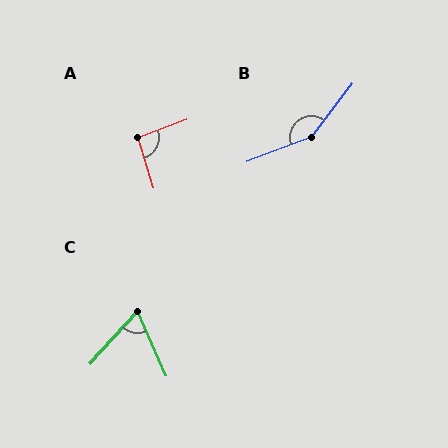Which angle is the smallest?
C, at approximately 66 degrees.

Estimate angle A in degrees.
Approximately 93 degrees.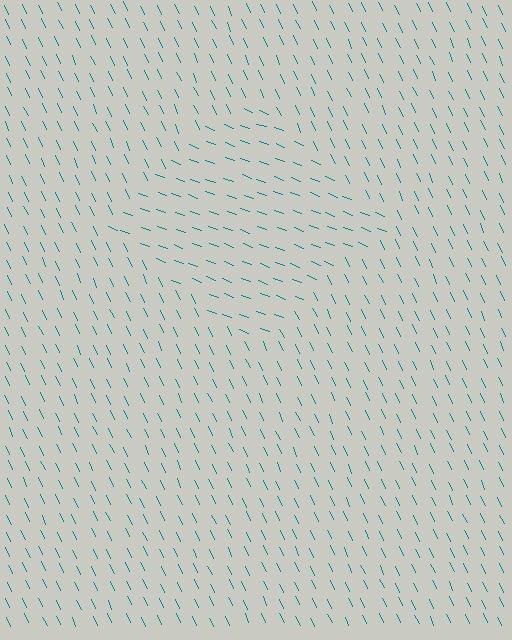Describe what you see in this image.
The image is filled with small teal line segments. A diamond region in the image has lines oriented differently from the surrounding lines, creating a visible texture boundary.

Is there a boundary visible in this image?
Yes, there is a texture boundary formed by a change in line orientation.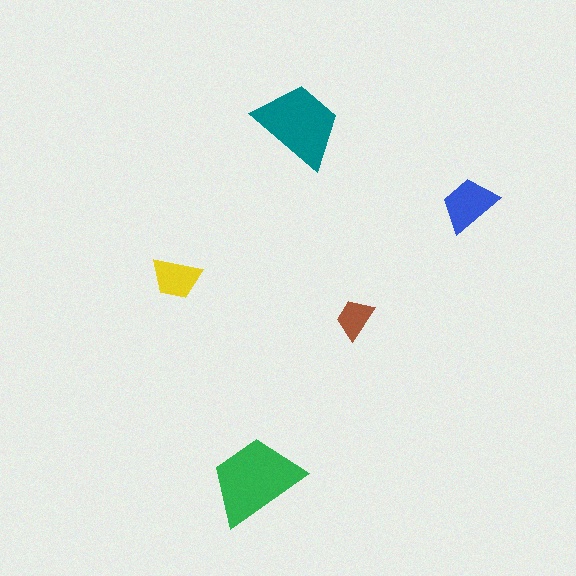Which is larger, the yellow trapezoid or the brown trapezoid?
The yellow one.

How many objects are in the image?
There are 5 objects in the image.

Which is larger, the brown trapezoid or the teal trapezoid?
The teal one.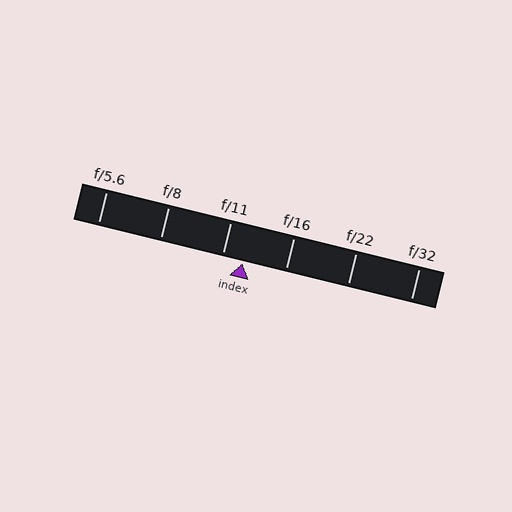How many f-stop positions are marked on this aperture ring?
There are 6 f-stop positions marked.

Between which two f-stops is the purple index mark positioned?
The index mark is between f/11 and f/16.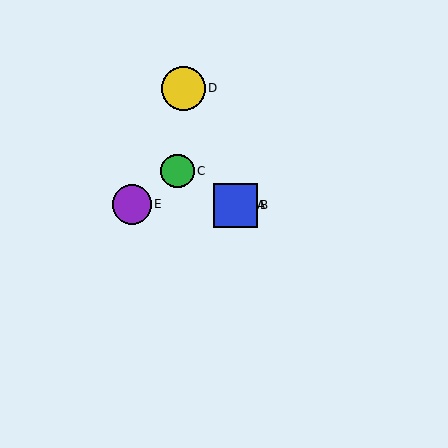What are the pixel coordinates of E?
Object E is at (132, 204).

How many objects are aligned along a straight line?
3 objects (A, B, C) are aligned along a straight line.